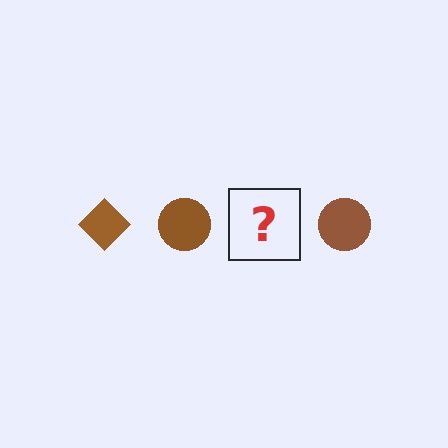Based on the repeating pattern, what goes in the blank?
The blank should be a brown diamond.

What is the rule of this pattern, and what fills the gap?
The rule is that the pattern cycles through diamond, circle shapes in brown. The gap should be filled with a brown diamond.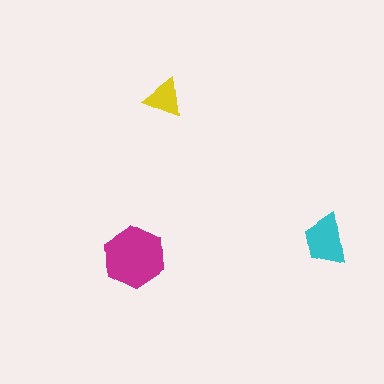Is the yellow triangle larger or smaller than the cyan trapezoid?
Smaller.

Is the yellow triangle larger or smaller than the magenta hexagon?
Smaller.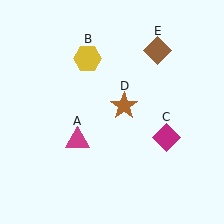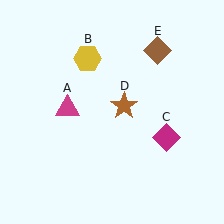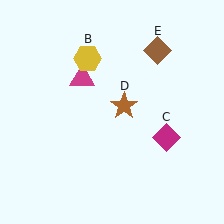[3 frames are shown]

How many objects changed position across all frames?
1 object changed position: magenta triangle (object A).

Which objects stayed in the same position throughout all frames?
Yellow hexagon (object B) and magenta diamond (object C) and brown star (object D) and brown diamond (object E) remained stationary.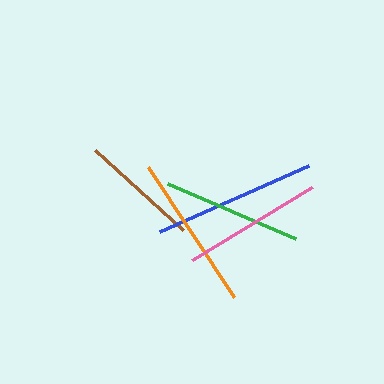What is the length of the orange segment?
The orange segment is approximately 156 pixels long.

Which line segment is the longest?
The blue line is the longest at approximately 163 pixels.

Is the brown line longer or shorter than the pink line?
The pink line is longer than the brown line.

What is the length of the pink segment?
The pink segment is approximately 140 pixels long.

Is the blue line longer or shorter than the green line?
The blue line is longer than the green line.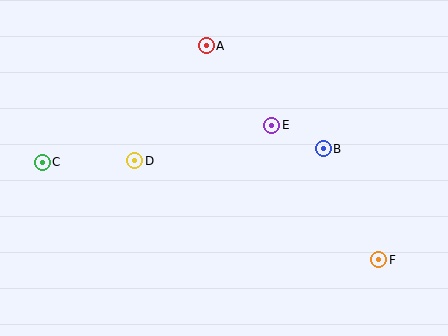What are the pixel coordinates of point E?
Point E is at (272, 125).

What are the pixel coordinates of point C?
Point C is at (42, 162).